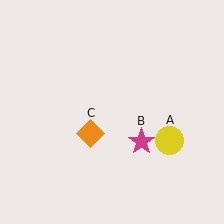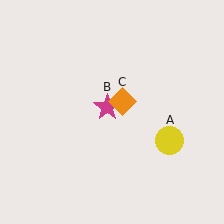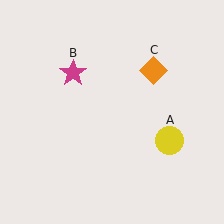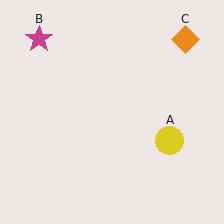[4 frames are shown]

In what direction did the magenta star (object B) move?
The magenta star (object B) moved up and to the left.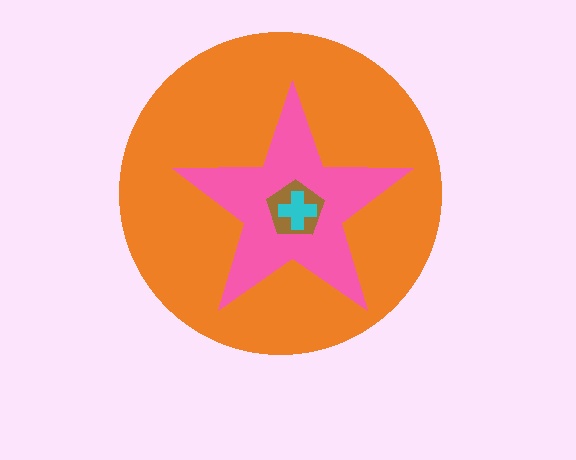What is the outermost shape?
The orange circle.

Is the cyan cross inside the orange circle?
Yes.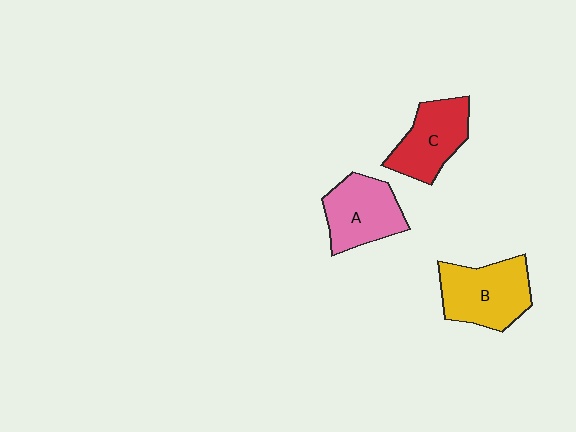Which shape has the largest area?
Shape B (yellow).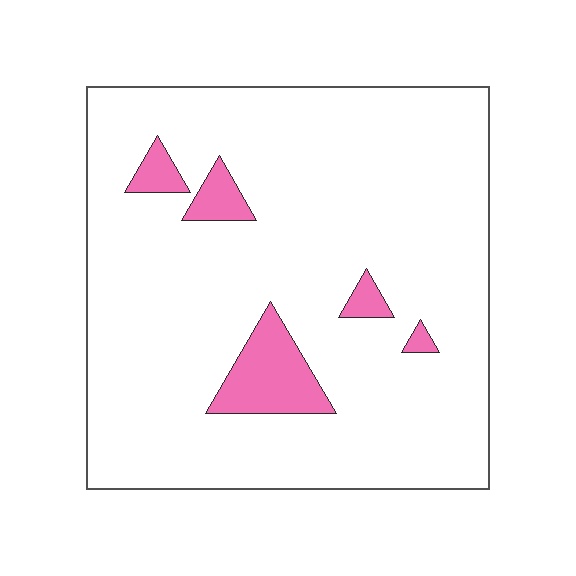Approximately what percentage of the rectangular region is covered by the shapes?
Approximately 10%.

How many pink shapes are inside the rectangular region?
5.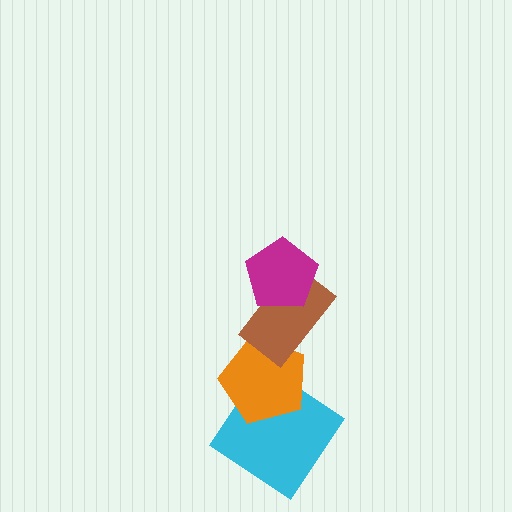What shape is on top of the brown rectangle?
The magenta pentagon is on top of the brown rectangle.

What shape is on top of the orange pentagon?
The brown rectangle is on top of the orange pentagon.